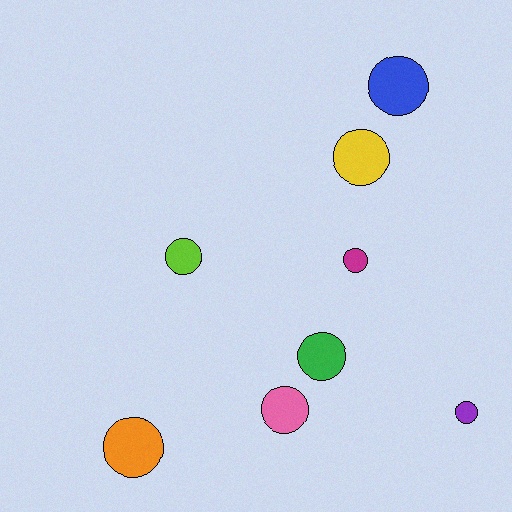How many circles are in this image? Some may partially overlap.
There are 8 circles.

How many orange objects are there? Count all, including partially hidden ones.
There is 1 orange object.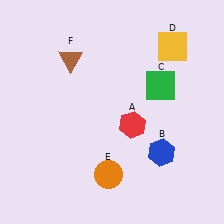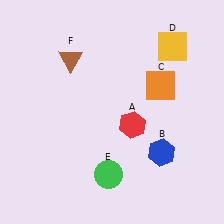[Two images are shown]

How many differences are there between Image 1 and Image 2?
There are 2 differences between the two images.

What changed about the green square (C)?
In Image 1, C is green. In Image 2, it changed to orange.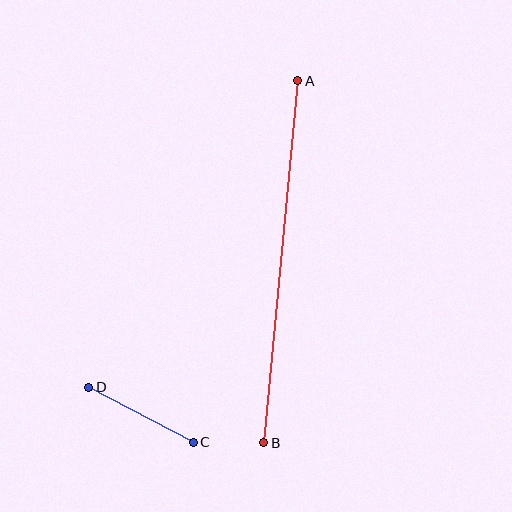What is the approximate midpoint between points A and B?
The midpoint is at approximately (281, 262) pixels.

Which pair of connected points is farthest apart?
Points A and B are farthest apart.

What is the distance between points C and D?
The distance is approximately 118 pixels.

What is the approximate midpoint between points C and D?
The midpoint is at approximately (141, 415) pixels.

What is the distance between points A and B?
The distance is approximately 364 pixels.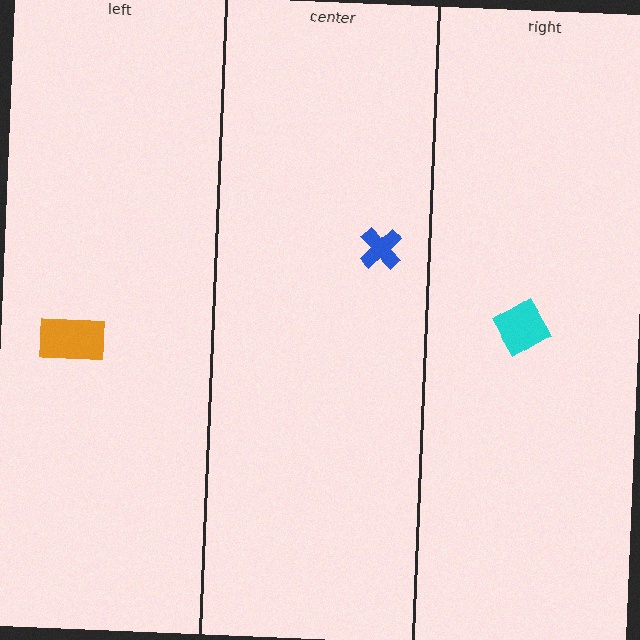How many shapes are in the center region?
1.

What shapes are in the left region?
The orange rectangle.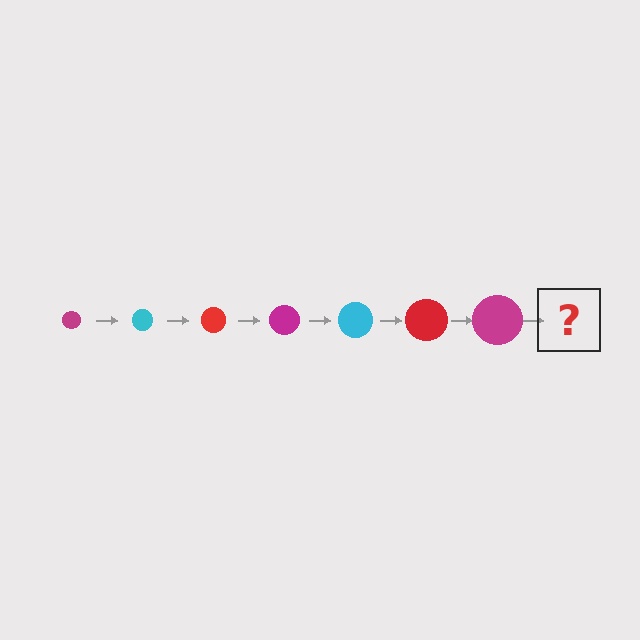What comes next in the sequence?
The next element should be a cyan circle, larger than the previous one.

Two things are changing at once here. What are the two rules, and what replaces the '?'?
The two rules are that the circle grows larger each step and the color cycles through magenta, cyan, and red. The '?' should be a cyan circle, larger than the previous one.